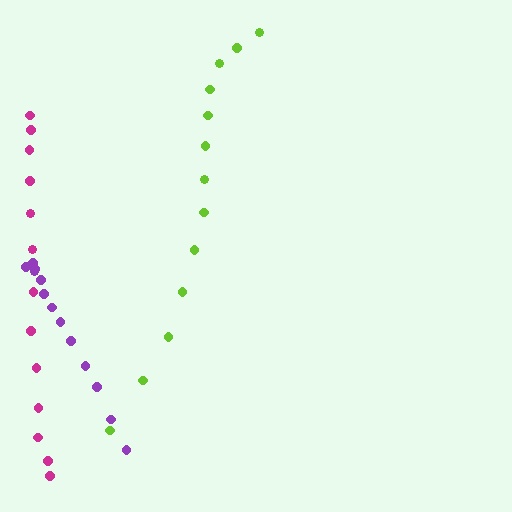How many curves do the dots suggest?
There are 3 distinct paths.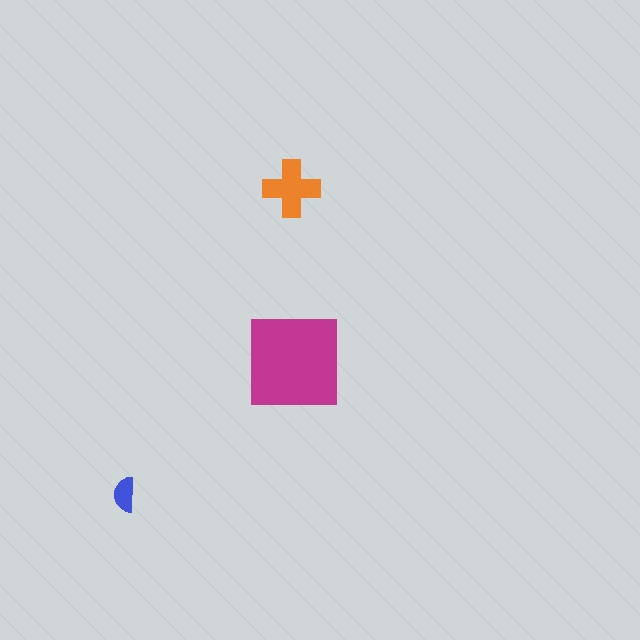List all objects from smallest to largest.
The blue semicircle, the orange cross, the magenta square.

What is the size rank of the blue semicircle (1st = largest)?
3rd.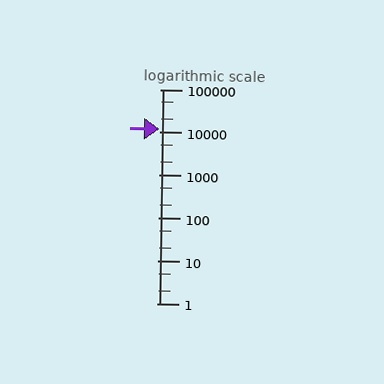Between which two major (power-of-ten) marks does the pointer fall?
The pointer is between 10000 and 100000.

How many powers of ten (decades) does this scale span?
The scale spans 5 decades, from 1 to 100000.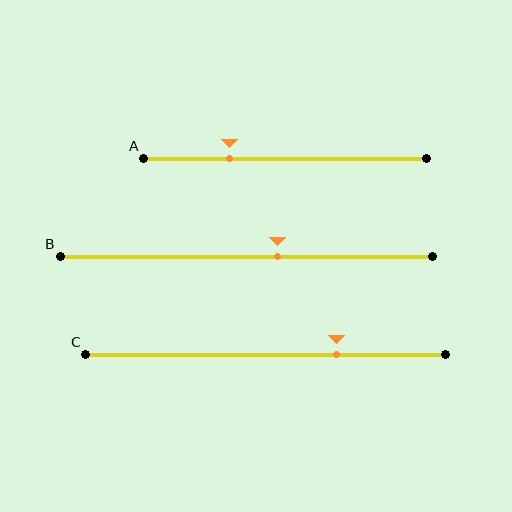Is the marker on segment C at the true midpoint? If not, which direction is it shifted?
No, the marker on segment C is shifted to the right by about 20% of the segment length.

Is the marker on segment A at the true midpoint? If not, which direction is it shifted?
No, the marker on segment A is shifted to the left by about 19% of the segment length.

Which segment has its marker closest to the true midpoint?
Segment B has its marker closest to the true midpoint.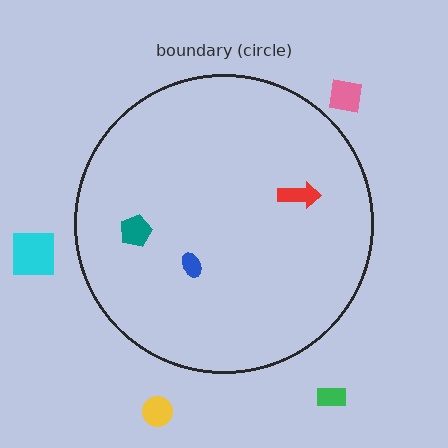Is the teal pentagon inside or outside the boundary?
Inside.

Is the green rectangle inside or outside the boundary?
Outside.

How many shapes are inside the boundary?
3 inside, 4 outside.